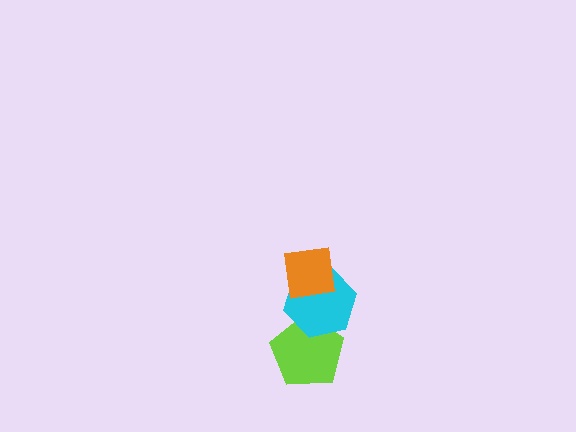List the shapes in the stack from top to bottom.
From top to bottom: the orange square, the cyan hexagon, the lime pentagon.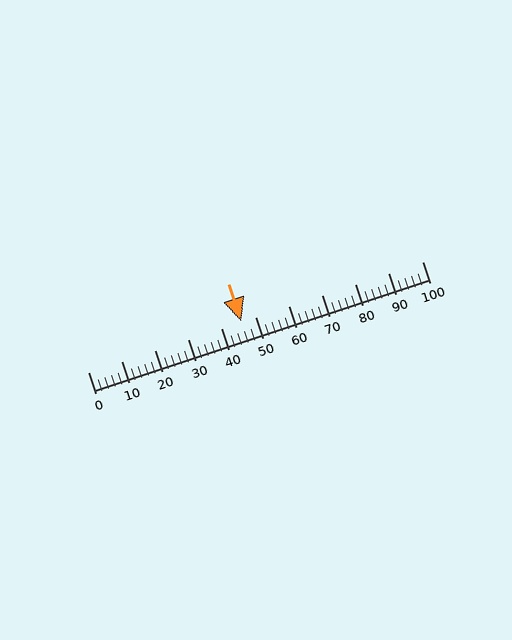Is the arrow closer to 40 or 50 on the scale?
The arrow is closer to 50.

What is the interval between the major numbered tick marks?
The major tick marks are spaced 10 units apart.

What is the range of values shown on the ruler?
The ruler shows values from 0 to 100.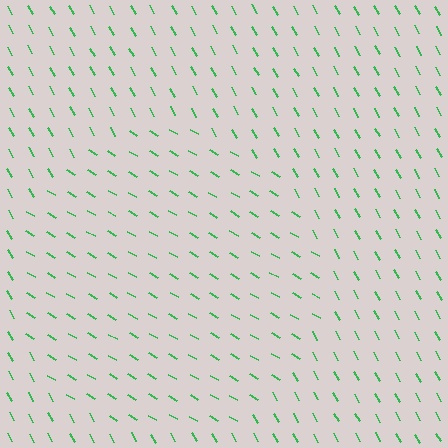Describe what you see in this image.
The image is filled with small green line segments. A circle region in the image has lines oriented differently from the surrounding lines, creating a visible texture boundary.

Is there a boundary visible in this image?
Yes, there is a texture boundary formed by a change in line orientation.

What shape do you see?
I see a circle.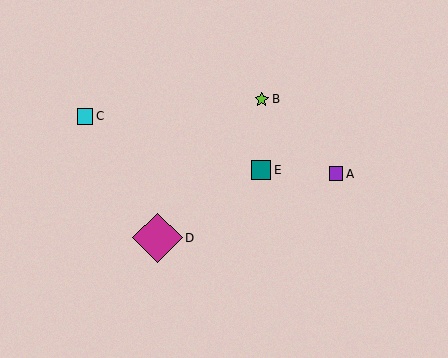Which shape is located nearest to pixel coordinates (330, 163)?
The purple square (labeled A) at (336, 174) is nearest to that location.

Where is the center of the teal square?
The center of the teal square is at (261, 170).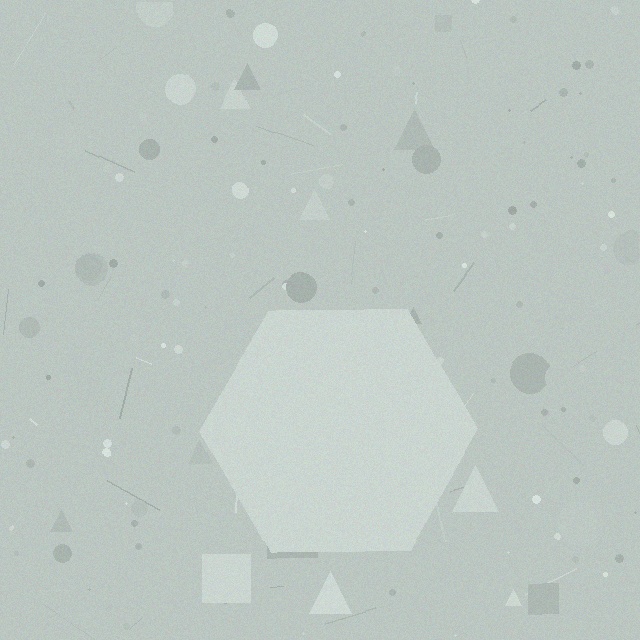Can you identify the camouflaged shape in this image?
The camouflaged shape is a hexagon.